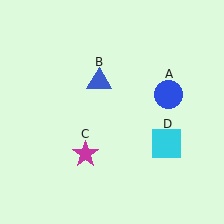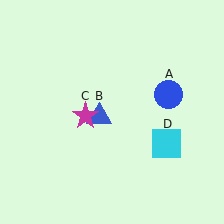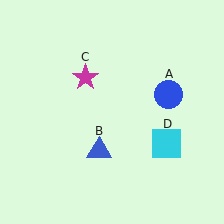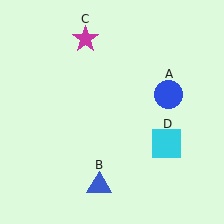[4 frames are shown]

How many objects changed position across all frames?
2 objects changed position: blue triangle (object B), magenta star (object C).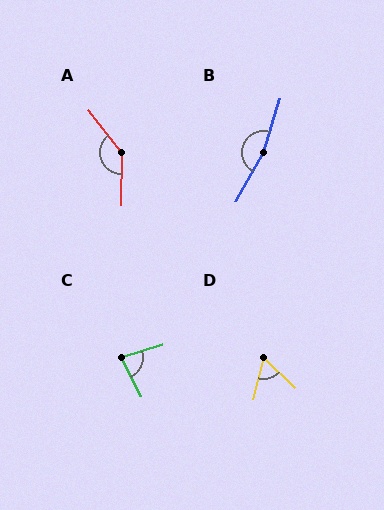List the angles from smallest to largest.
D (60°), C (80°), A (142°), B (168°).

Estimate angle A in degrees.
Approximately 142 degrees.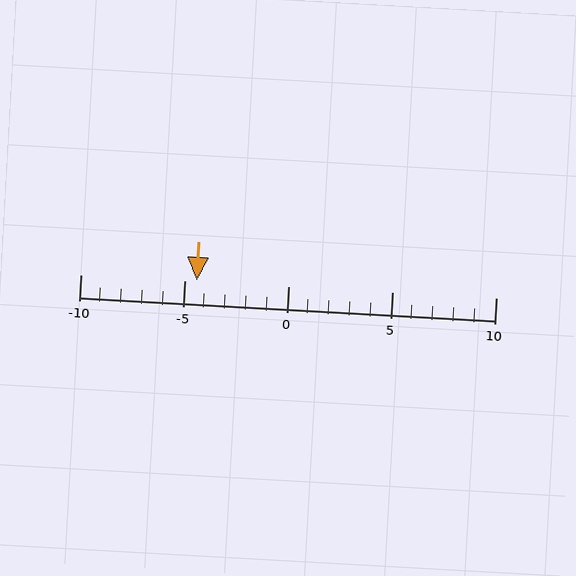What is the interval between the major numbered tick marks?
The major tick marks are spaced 5 units apart.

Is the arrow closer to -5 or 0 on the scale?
The arrow is closer to -5.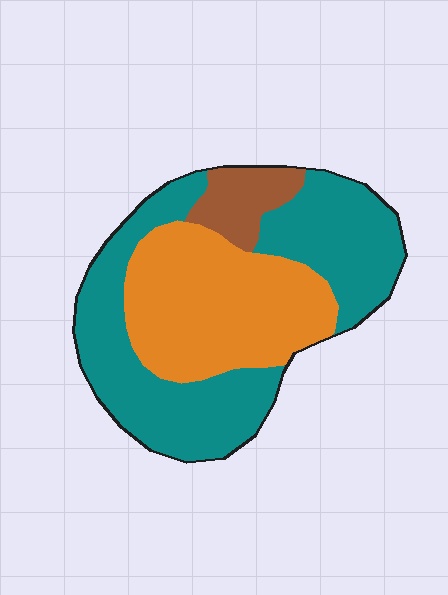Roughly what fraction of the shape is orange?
Orange covers around 35% of the shape.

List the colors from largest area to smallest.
From largest to smallest: teal, orange, brown.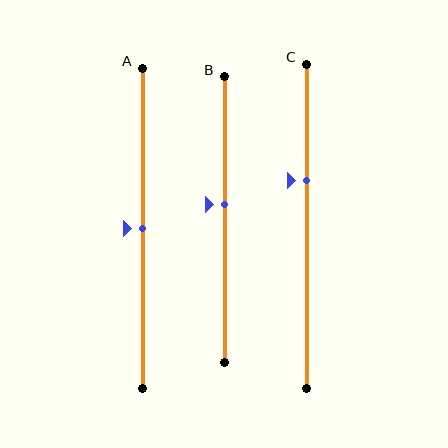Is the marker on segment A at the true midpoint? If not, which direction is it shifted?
Yes, the marker on segment A is at the true midpoint.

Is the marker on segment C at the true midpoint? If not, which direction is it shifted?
No, the marker on segment C is shifted upward by about 14% of the segment length.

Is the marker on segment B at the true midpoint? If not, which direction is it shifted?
No, the marker on segment B is shifted upward by about 5% of the segment length.